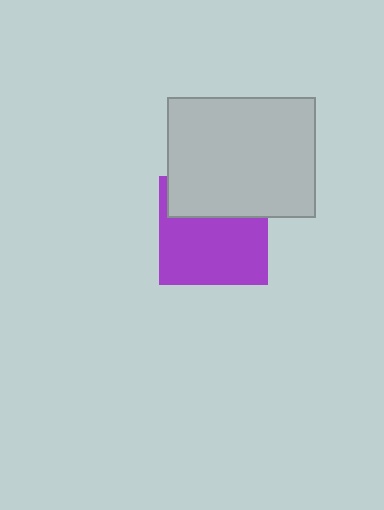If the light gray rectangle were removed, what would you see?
You would see the complete purple square.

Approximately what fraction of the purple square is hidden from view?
Roughly 35% of the purple square is hidden behind the light gray rectangle.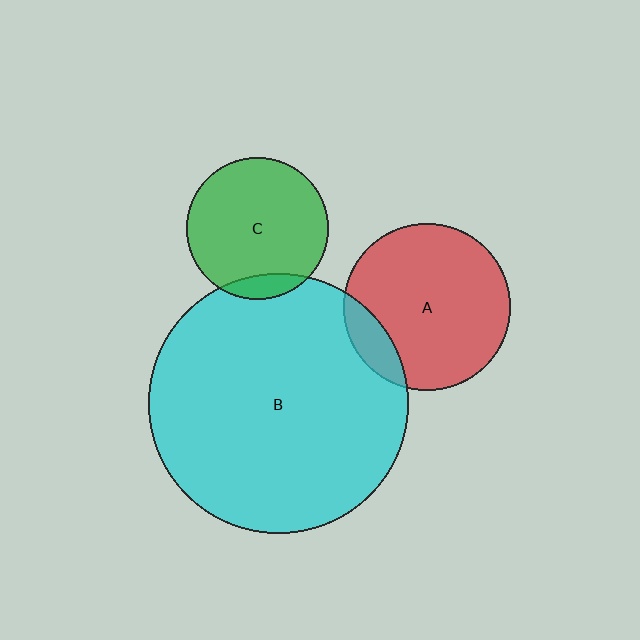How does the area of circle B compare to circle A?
Approximately 2.4 times.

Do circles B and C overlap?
Yes.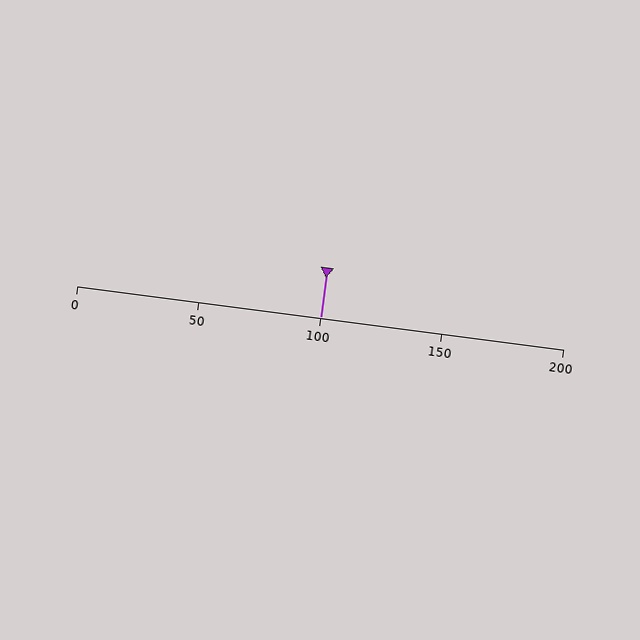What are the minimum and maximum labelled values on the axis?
The axis runs from 0 to 200.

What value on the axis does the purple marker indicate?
The marker indicates approximately 100.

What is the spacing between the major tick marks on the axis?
The major ticks are spaced 50 apart.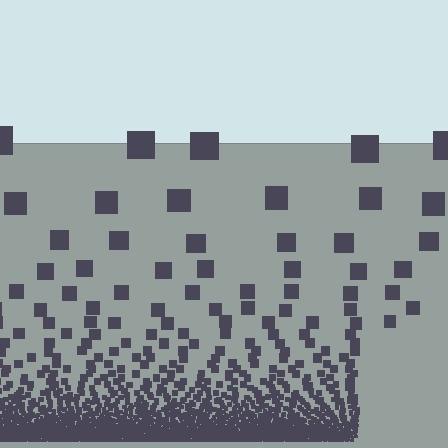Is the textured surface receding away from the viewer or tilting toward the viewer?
The surface appears to tilt toward the viewer. Texture elements get larger and sparser toward the top.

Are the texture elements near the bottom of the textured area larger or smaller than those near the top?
Smaller. The gradient is inverted — elements near the bottom are smaller and denser.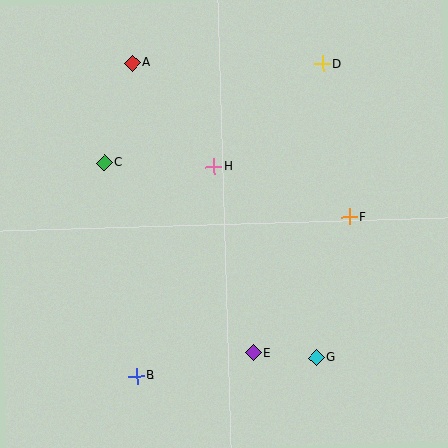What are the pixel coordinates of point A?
Point A is at (133, 63).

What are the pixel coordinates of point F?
Point F is at (349, 217).